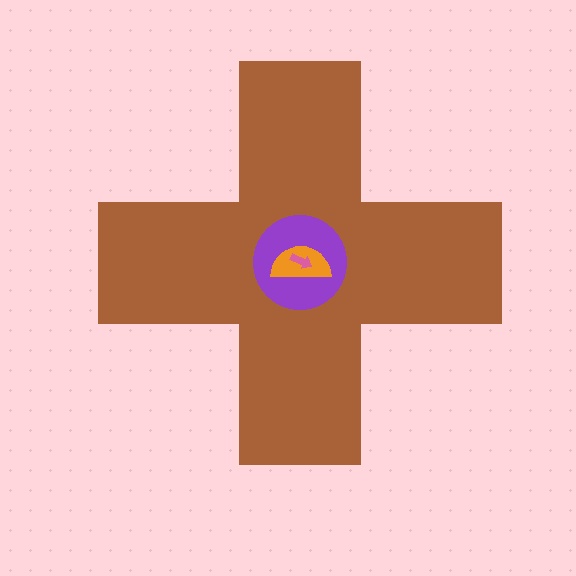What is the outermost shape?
The brown cross.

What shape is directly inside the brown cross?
The purple circle.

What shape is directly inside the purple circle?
The orange semicircle.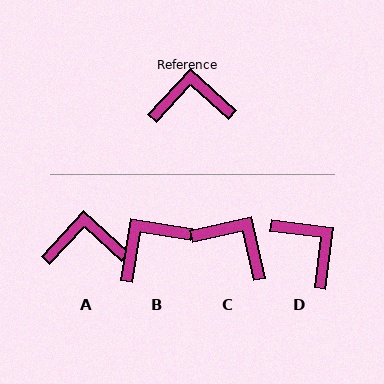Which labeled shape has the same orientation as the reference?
A.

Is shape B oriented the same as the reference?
No, it is off by about 33 degrees.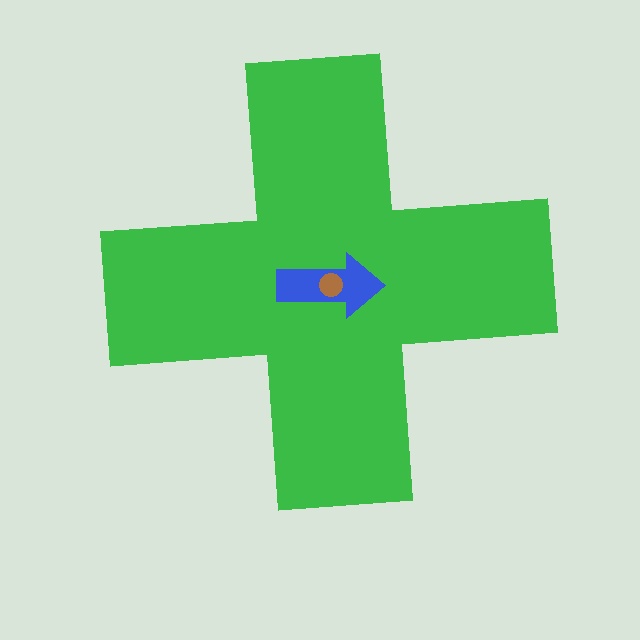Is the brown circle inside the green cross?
Yes.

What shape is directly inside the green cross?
The blue arrow.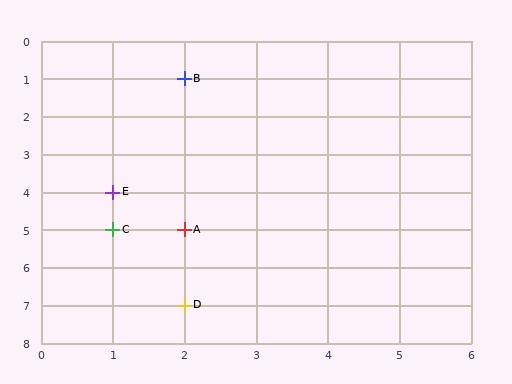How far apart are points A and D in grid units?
Points A and D are 2 rows apart.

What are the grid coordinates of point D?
Point D is at grid coordinates (2, 7).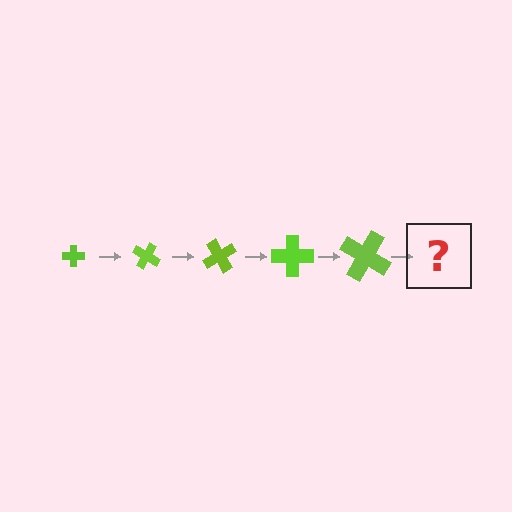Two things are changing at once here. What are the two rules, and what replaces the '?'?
The two rules are that the cross grows larger each step and it rotates 30 degrees each step. The '?' should be a cross, larger than the previous one and rotated 150 degrees from the start.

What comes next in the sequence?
The next element should be a cross, larger than the previous one and rotated 150 degrees from the start.